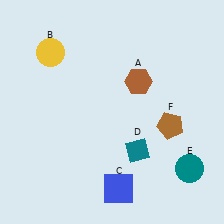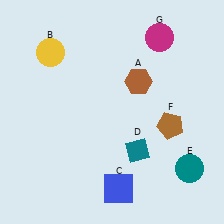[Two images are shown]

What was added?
A magenta circle (G) was added in Image 2.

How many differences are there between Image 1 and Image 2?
There is 1 difference between the two images.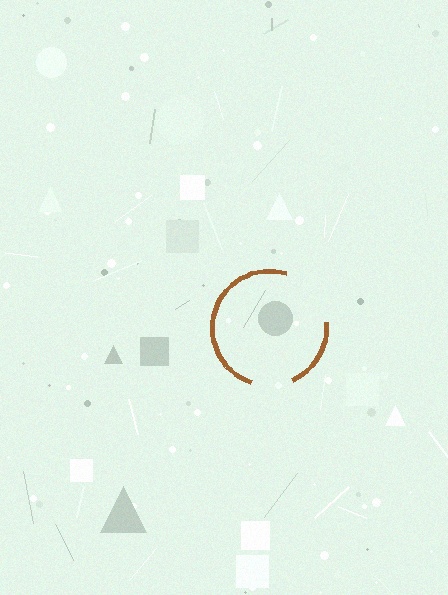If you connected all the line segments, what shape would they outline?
They would outline a circle.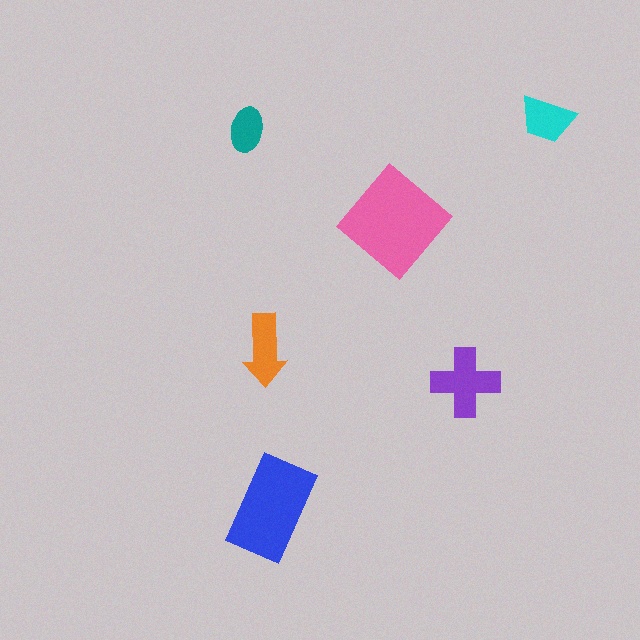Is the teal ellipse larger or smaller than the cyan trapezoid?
Smaller.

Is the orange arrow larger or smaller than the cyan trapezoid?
Larger.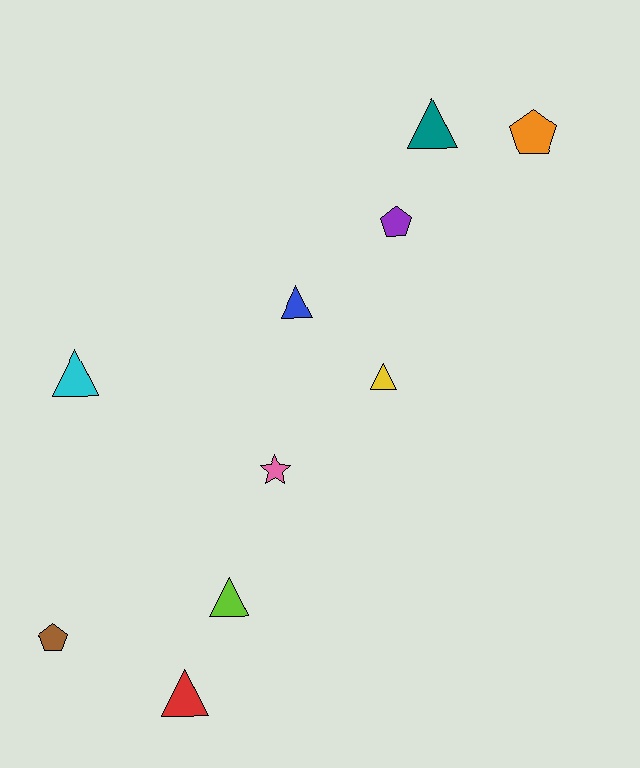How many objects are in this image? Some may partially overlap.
There are 10 objects.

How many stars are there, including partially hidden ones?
There is 1 star.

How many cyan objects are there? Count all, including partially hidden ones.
There is 1 cyan object.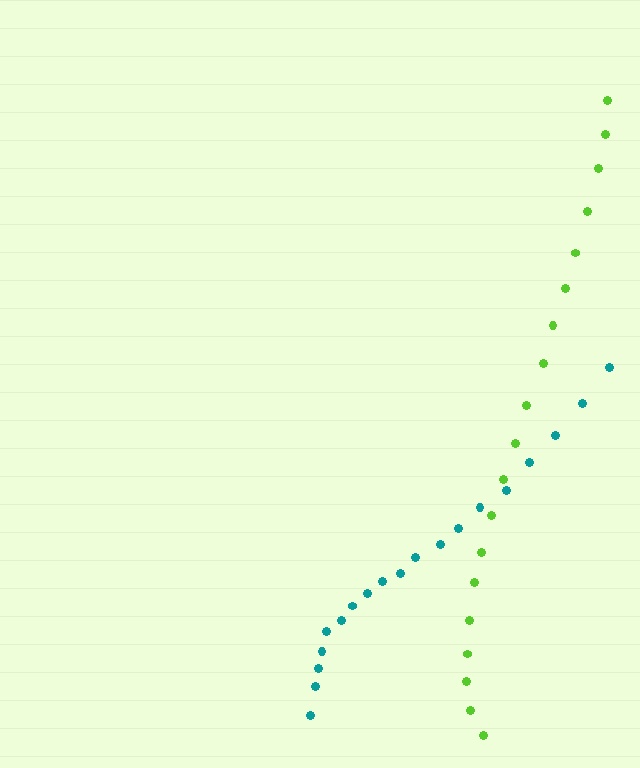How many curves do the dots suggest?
There are 2 distinct paths.